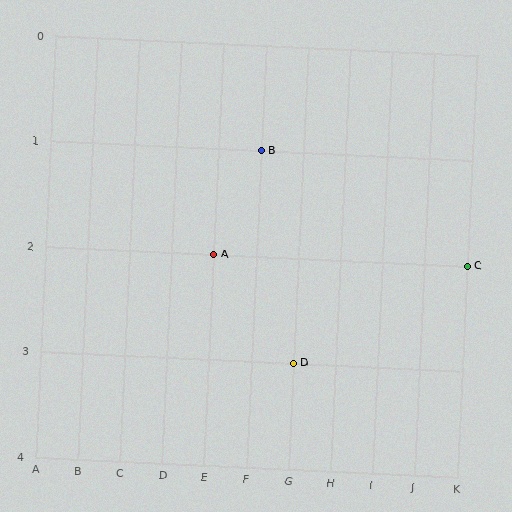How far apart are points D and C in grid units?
Points D and C are 4 columns and 1 row apart (about 4.1 grid units diagonally).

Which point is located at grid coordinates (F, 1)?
Point B is at (F, 1).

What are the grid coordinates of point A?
Point A is at grid coordinates (E, 2).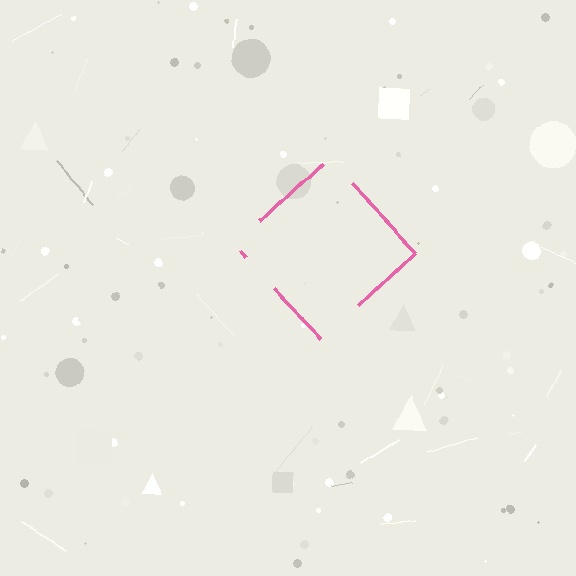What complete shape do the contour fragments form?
The contour fragments form a diamond.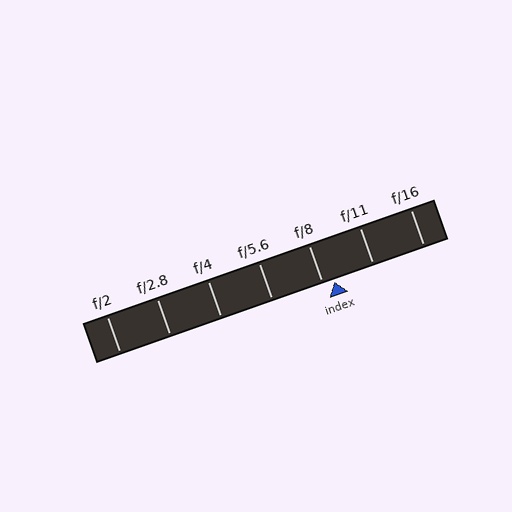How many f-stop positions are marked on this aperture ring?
There are 7 f-stop positions marked.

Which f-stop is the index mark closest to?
The index mark is closest to f/8.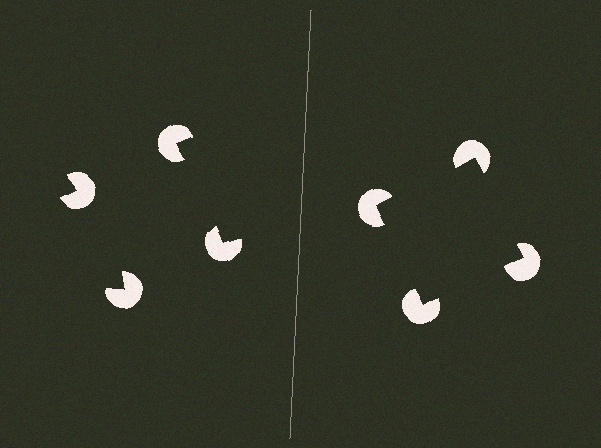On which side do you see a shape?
An illusory square appears on the right side. On the left side the wedge cuts are rotated, so no coherent shape forms.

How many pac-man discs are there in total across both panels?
8 — 4 on each side.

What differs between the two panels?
The pac-man discs are positioned identically on both sides; only the wedge orientations differ. On the right they align to a square; on the left they are misaligned.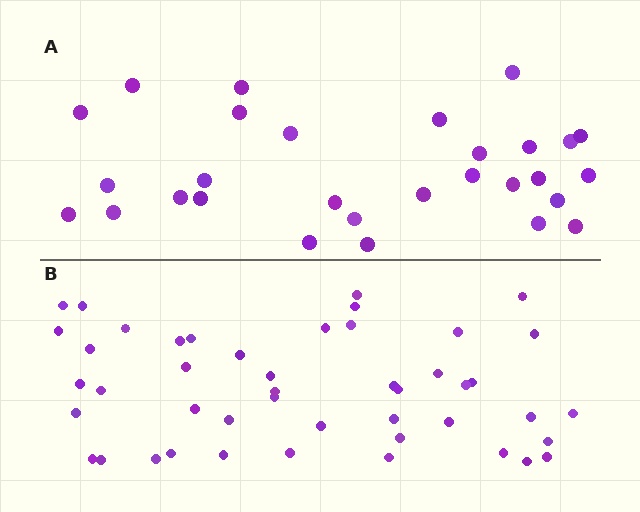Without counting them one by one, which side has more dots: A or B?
Region B (the bottom region) has more dots.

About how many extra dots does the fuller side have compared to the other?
Region B has approximately 15 more dots than region A.